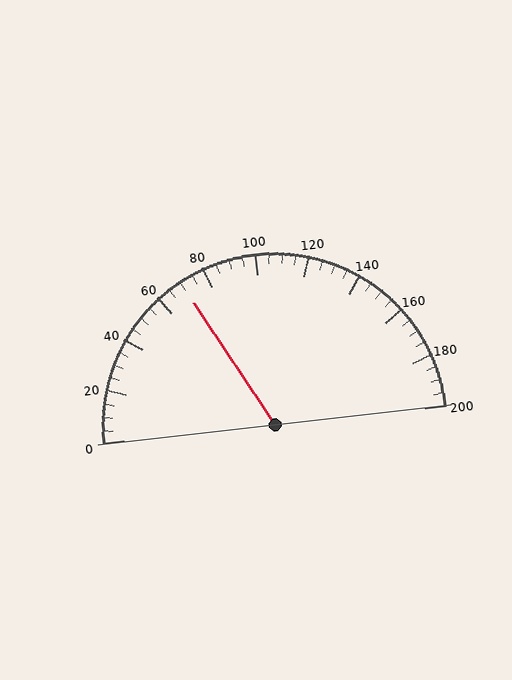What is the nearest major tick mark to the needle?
The nearest major tick mark is 80.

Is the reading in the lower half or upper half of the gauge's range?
The reading is in the lower half of the range (0 to 200).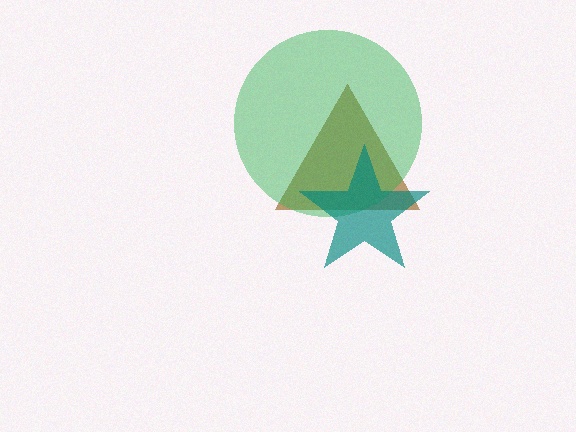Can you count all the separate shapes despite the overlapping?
Yes, there are 3 separate shapes.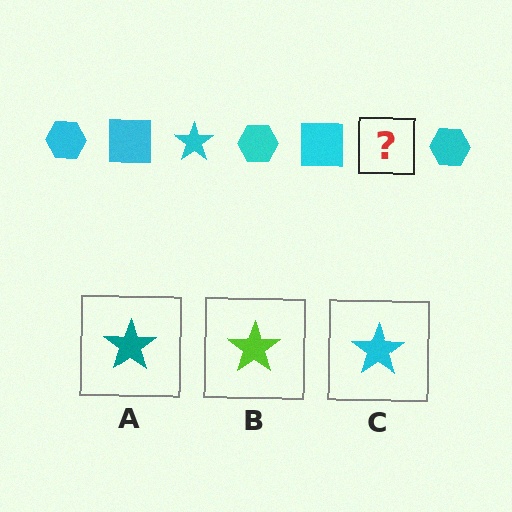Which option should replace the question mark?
Option C.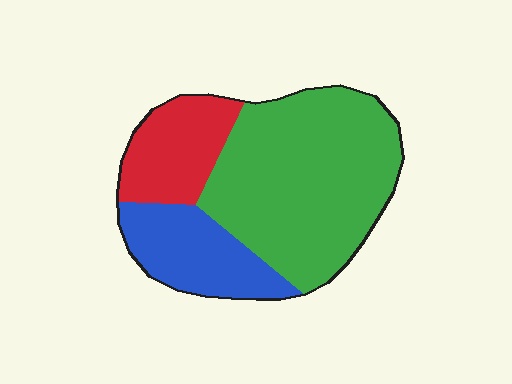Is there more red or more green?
Green.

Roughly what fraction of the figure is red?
Red takes up about one fifth (1/5) of the figure.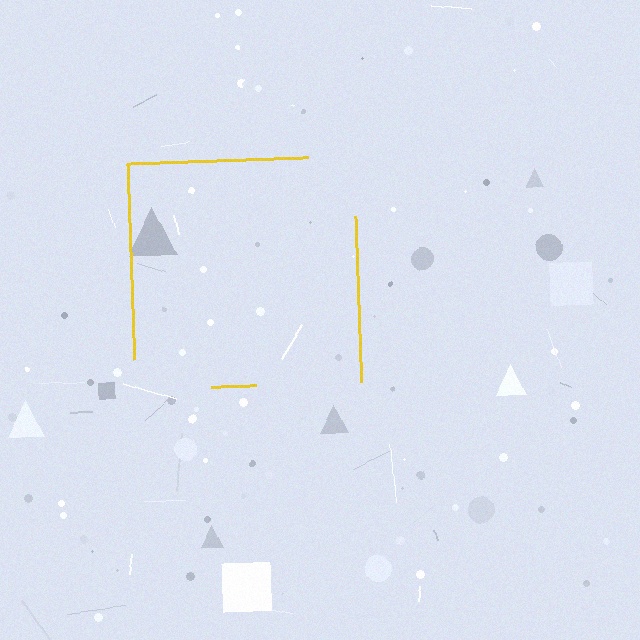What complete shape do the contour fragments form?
The contour fragments form a square.